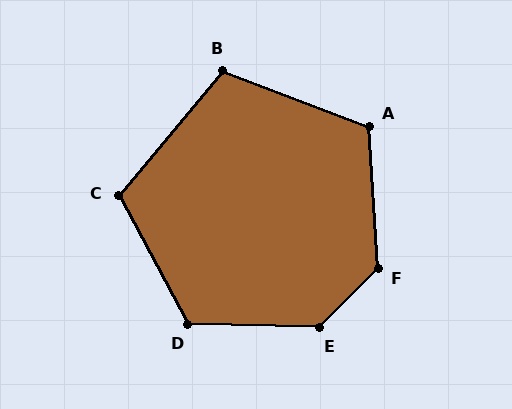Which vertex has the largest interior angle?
E, at approximately 134 degrees.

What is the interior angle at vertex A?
Approximately 114 degrees (obtuse).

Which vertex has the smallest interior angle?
B, at approximately 109 degrees.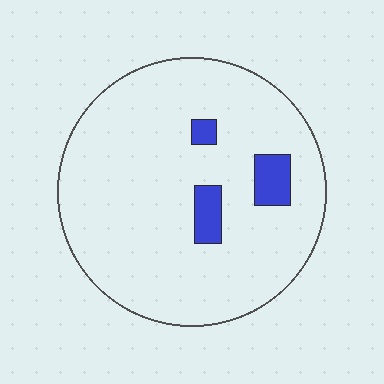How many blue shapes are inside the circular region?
3.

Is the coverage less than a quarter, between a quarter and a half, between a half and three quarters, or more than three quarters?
Less than a quarter.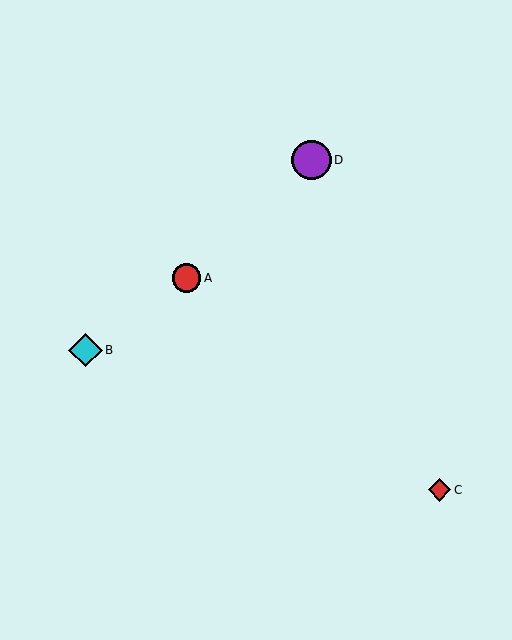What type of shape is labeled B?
Shape B is a cyan diamond.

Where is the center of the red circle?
The center of the red circle is at (186, 278).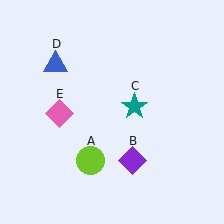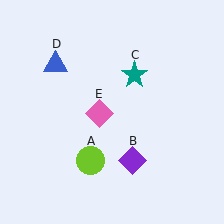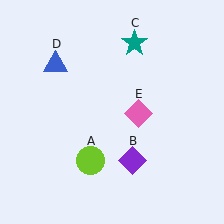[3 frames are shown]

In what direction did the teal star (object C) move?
The teal star (object C) moved up.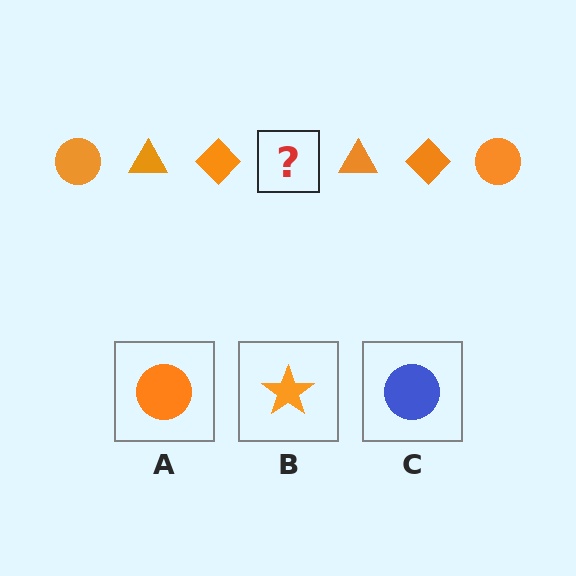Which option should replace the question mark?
Option A.